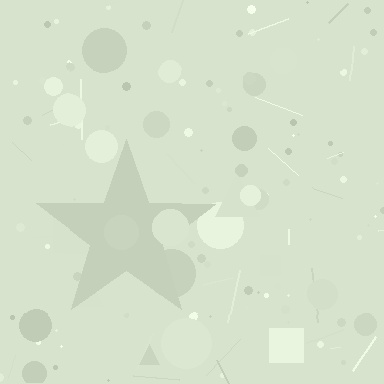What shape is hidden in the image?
A star is hidden in the image.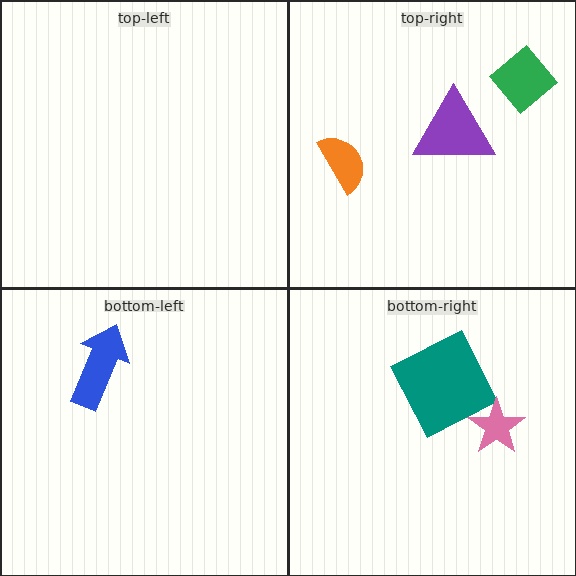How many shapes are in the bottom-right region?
2.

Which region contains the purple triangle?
The top-right region.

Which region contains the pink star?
The bottom-right region.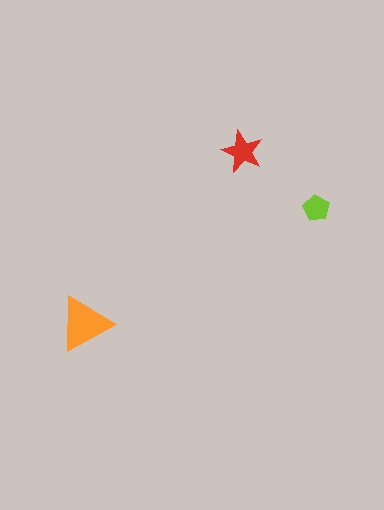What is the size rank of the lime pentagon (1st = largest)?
3rd.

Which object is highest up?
The red star is topmost.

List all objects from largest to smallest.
The orange triangle, the red star, the lime pentagon.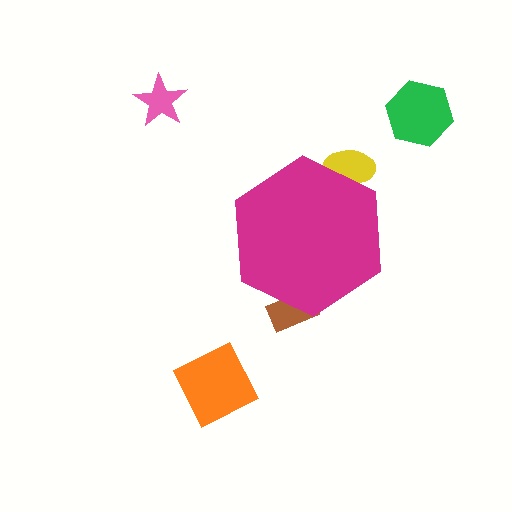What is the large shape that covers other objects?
A magenta hexagon.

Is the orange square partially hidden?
No, the orange square is fully visible.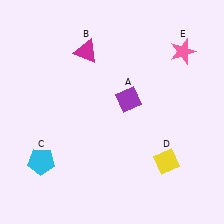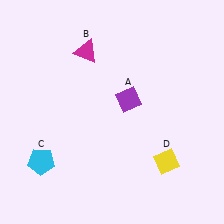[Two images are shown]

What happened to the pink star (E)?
The pink star (E) was removed in Image 2. It was in the top-right area of Image 1.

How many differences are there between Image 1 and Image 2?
There is 1 difference between the two images.